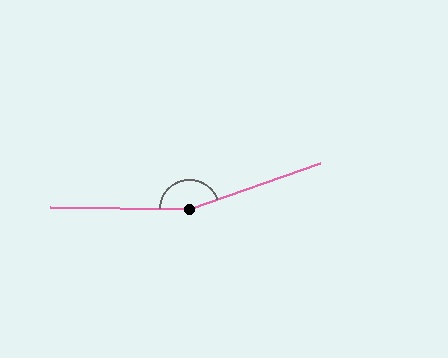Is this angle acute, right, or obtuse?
It is obtuse.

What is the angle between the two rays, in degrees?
Approximately 160 degrees.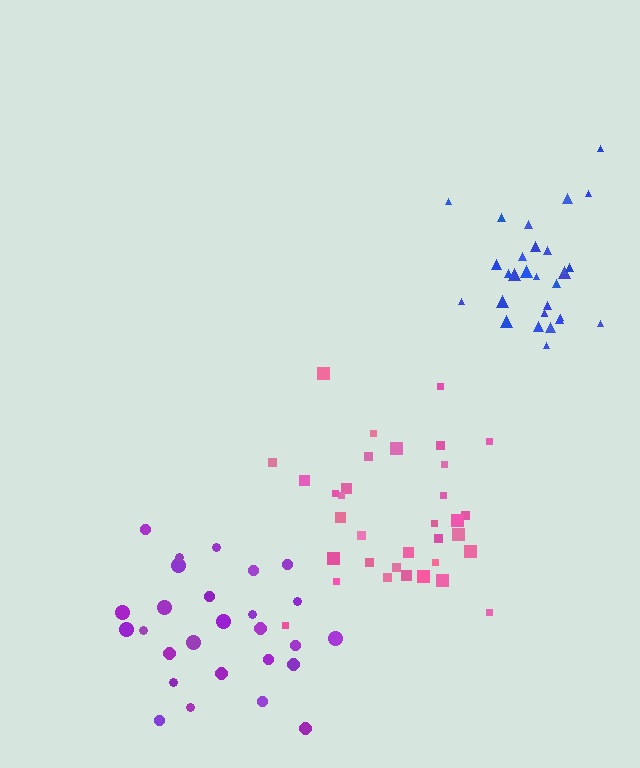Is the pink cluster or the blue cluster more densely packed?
Pink.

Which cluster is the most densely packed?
Pink.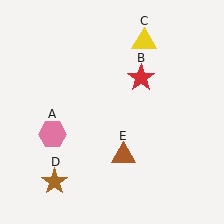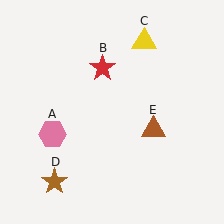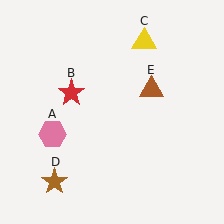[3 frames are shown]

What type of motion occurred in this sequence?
The red star (object B), brown triangle (object E) rotated counterclockwise around the center of the scene.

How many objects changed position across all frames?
2 objects changed position: red star (object B), brown triangle (object E).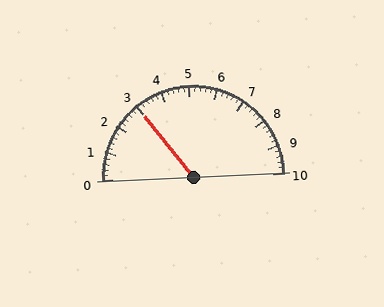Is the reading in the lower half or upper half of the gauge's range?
The reading is in the lower half of the range (0 to 10).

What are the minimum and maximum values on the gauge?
The gauge ranges from 0 to 10.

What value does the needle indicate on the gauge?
The needle indicates approximately 3.0.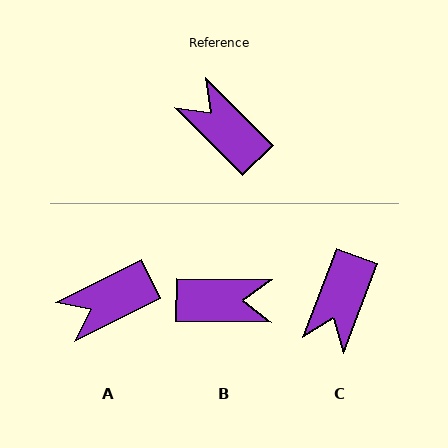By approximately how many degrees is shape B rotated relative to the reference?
Approximately 136 degrees clockwise.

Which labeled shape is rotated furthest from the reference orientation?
B, about 136 degrees away.